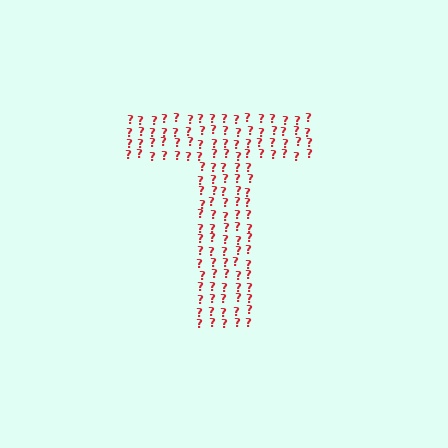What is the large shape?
The large shape is the letter T.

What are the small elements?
The small elements are question marks.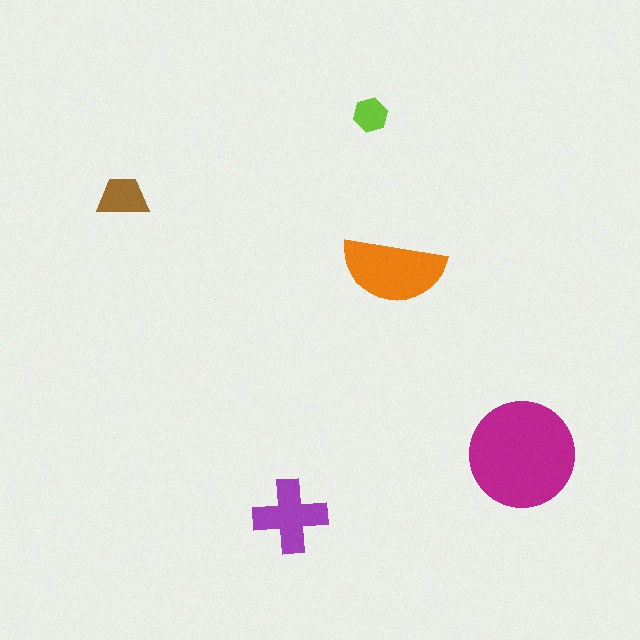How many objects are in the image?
There are 5 objects in the image.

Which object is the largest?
The magenta circle.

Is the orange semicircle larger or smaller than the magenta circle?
Smaller.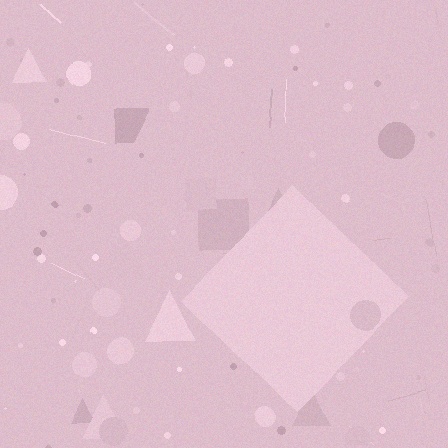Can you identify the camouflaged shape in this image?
The camouflaged shape is a diamond.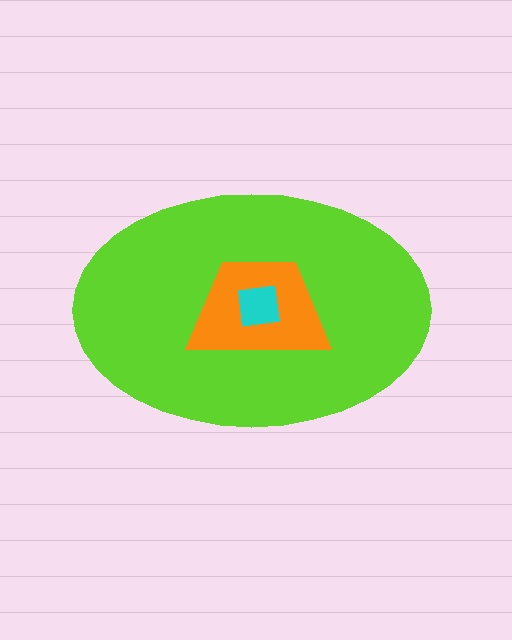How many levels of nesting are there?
3.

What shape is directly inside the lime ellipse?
The orange trapezoid.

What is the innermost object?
The cyan square.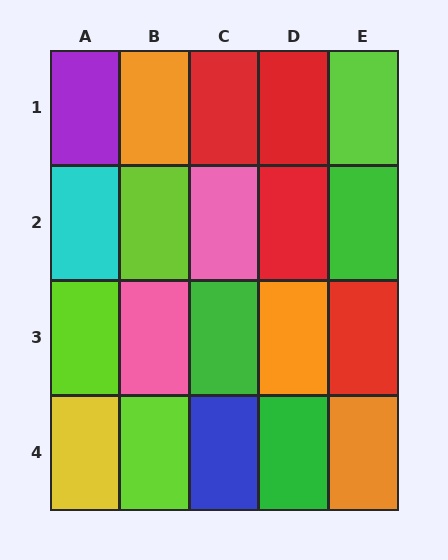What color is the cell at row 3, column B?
Pink.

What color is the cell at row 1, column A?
Purple.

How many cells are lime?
4 cells are lime.